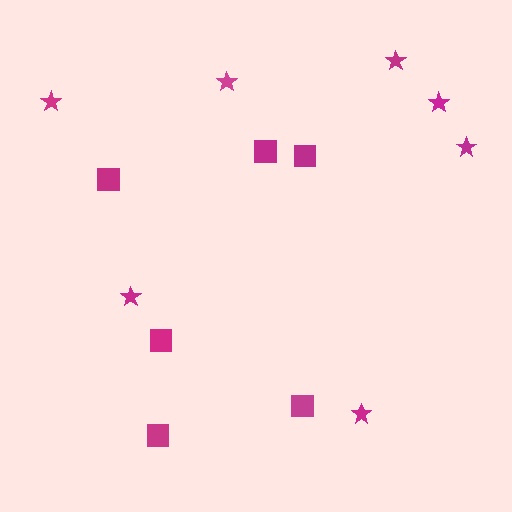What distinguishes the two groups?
There are 2 groups: one group of stars (7) and one group of squares (6).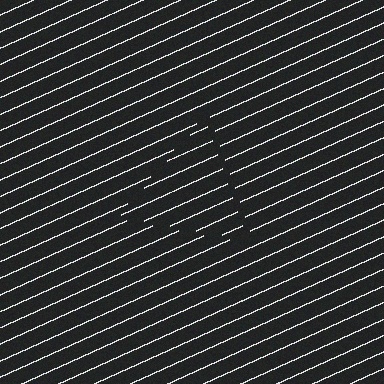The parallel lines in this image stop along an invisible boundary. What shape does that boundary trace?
An illusory triangle. The interior of the shape contains the same grating, shifted by half a period — the contour is defined by the phase discontinuity where line-ends from the inner and outer gratings abut.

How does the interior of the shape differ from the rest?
The interior of the shape contains the same grating, shifted by half a period — the contour is defined by the phase discontinuity where line-ends from the inner and outer gratings abut.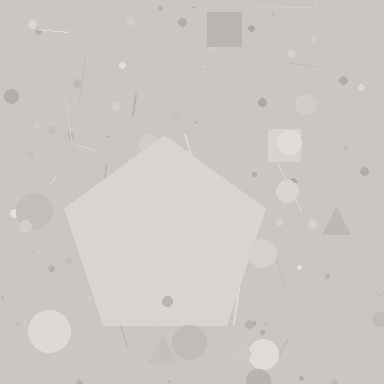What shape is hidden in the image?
A pentagon is hidden in the image.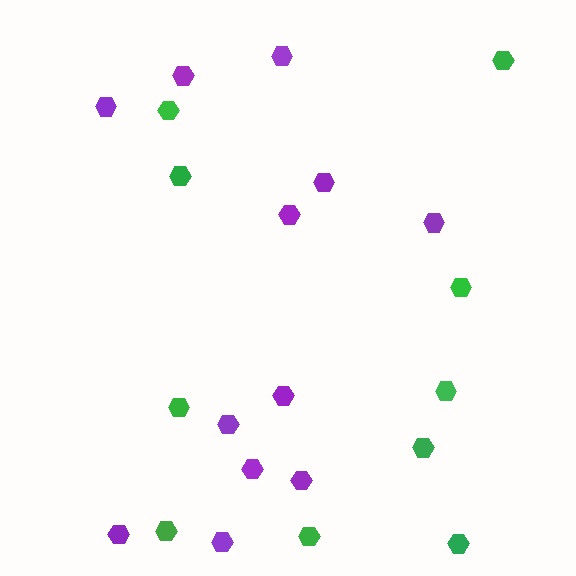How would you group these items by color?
There are 2 groups: one group of green hexagons (10) and one group of purple hexagons (12).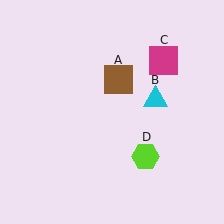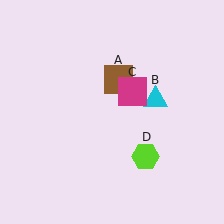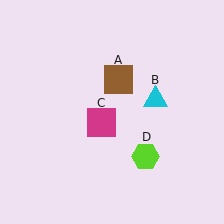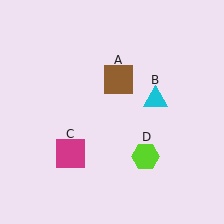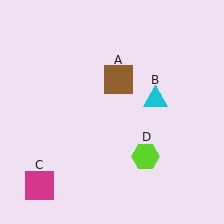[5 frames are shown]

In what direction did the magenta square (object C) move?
The magenta square (object C) moved down and to the left.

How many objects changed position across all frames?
1 object changed position: magenta square (object C).